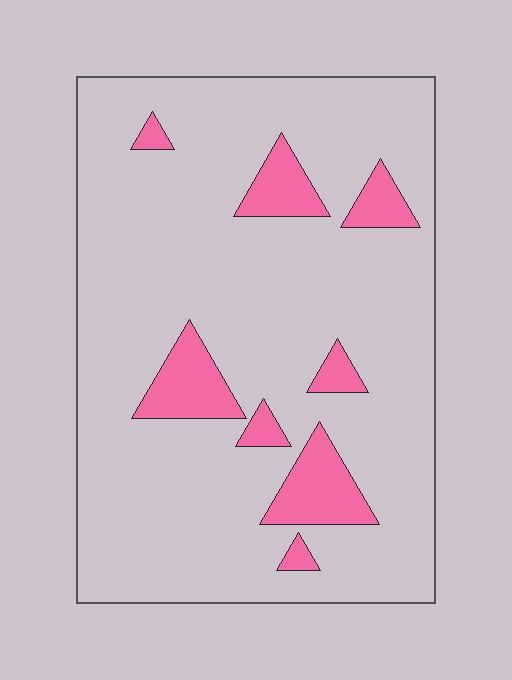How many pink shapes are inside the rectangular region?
8.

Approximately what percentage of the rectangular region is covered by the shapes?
Approximately 15%.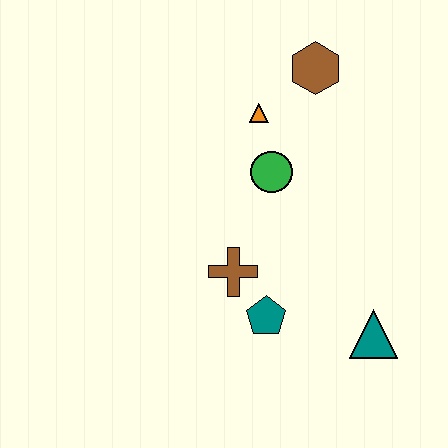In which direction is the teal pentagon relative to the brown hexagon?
The teal pentagon is below the brown hexagon.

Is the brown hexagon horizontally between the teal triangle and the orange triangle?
Yes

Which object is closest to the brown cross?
The teal pentagon is closest to the brown cross.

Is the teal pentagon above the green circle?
No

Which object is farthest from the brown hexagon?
The teal triangle is farthest from the brown hexagon.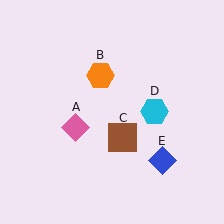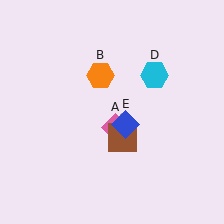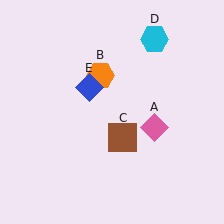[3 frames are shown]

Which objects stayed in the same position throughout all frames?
Orange hexagon (object B) and brown square (object C) remained stationary.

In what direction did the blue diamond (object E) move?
The blue diamond (object E) moved up and to the left.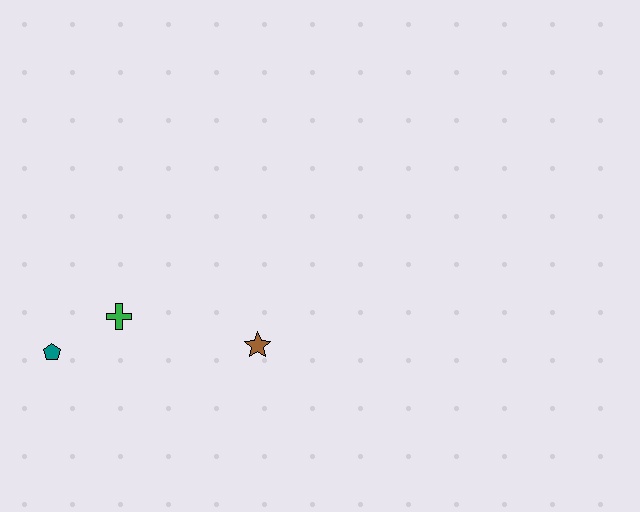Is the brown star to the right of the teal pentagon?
Yes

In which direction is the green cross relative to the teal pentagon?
The green cross is to the right of the teal pentagon.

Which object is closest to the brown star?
The green cross is closest to the brown star.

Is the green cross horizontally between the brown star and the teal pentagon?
Yes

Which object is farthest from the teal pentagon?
The brown star is farthest from the teal pentagon.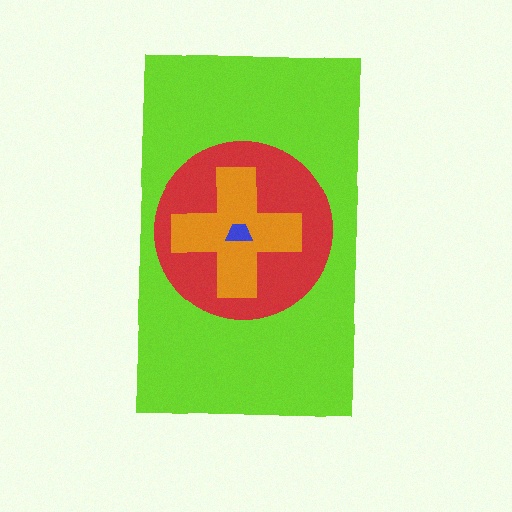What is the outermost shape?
The lime rectangle.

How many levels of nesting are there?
4.